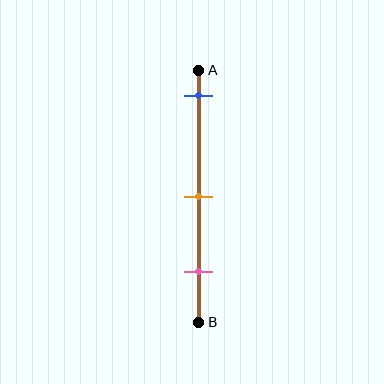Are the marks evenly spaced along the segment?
Yes, the marks are approximately evenly spaced.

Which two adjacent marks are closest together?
The orange and pink marks are the closest adjacent pair.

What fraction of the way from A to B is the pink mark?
The pink mark is approximately 80% (0.8) of the way from A to B.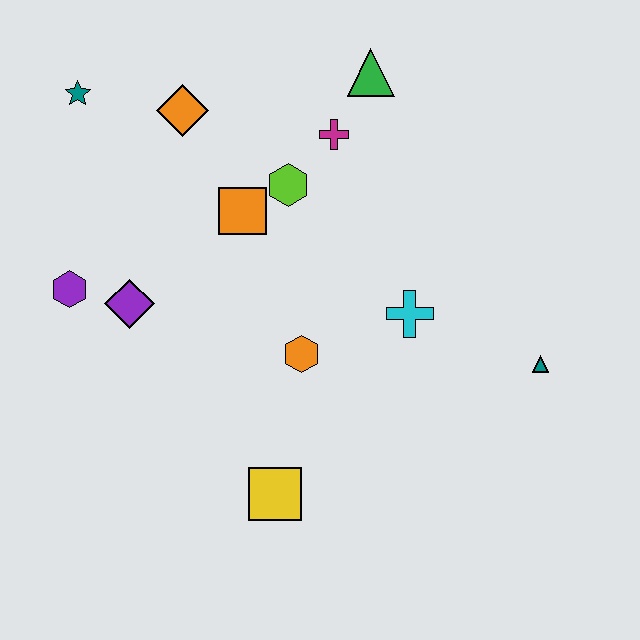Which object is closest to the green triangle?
The magenta cross is closest to the green triangle.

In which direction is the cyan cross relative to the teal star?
The cyan cross is to the right of the teal star.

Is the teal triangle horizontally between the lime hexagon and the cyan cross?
No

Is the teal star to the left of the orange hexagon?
Yes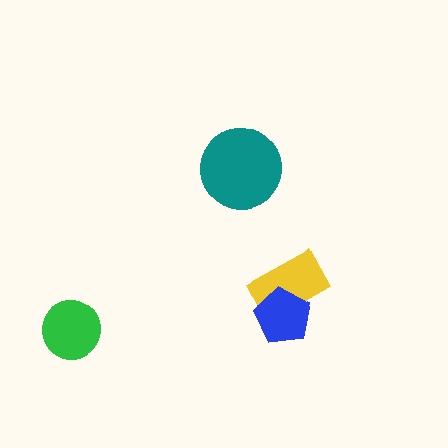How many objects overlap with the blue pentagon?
1 object overlaps with the blue pentagon.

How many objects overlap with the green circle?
0 objects overlap with the green circle.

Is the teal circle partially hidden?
No, no other shape covers it.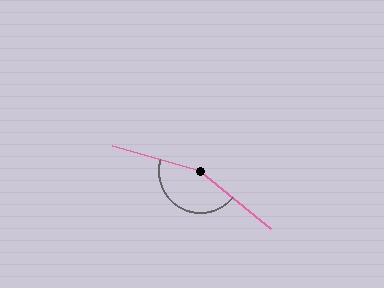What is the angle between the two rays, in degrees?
Approximately 157 degrees.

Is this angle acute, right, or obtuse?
It is obtuse.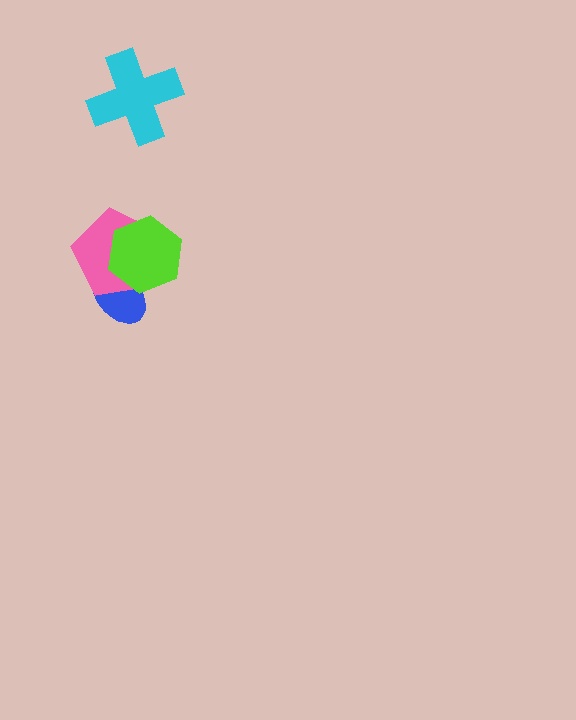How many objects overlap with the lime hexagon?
2 objects overlap with the lime hexagon.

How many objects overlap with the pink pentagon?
2 objects overlap with the pink pentagon.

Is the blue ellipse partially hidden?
Yes, it is partially covered by another shape.